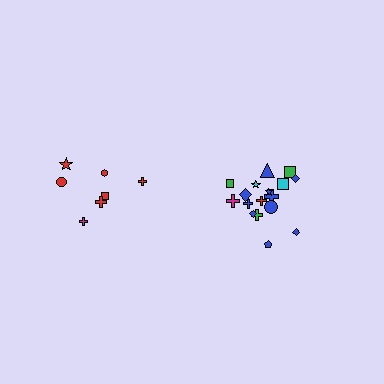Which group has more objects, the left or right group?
The right group.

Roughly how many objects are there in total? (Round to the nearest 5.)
Roughly 25 objects in total.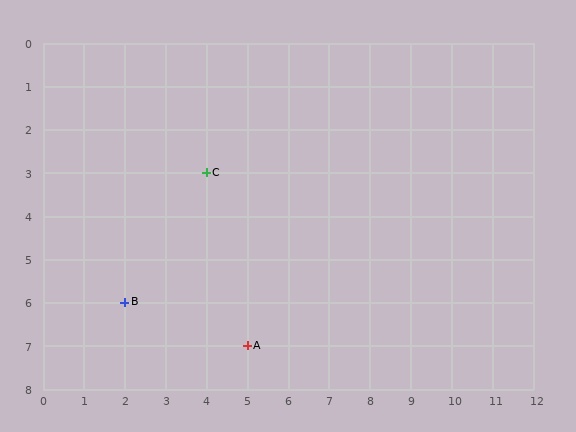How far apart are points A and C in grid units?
Points A and C are 1 column and 4 rows apart (about 4.1 grid units diagonally).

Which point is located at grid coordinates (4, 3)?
Point C is at (4, 3).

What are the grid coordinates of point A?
Point A is at grid coordinates (5, 7).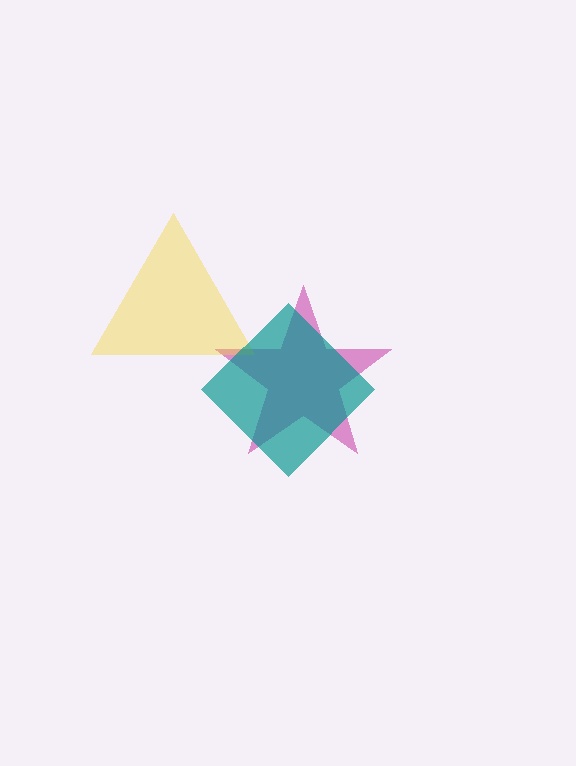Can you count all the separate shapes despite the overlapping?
Yes, there are 3 separate shapes.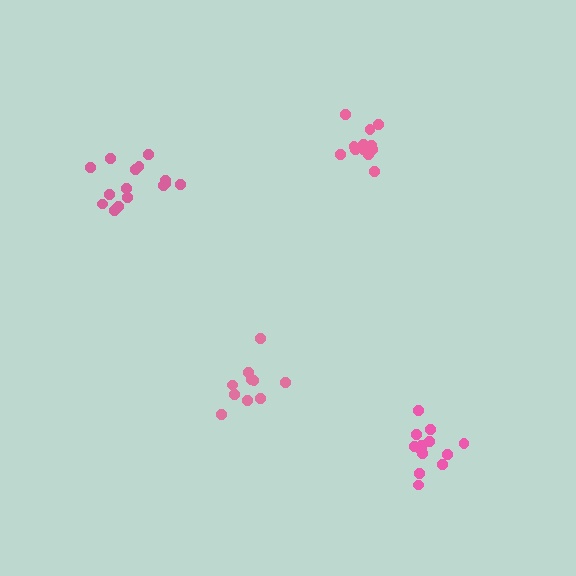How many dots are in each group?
Group 1: 15 dots, Group 2: 10 dots, Group 3: 15 dots, Group 4: 12 dots (52 total).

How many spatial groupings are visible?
There are 4 spatial groupings.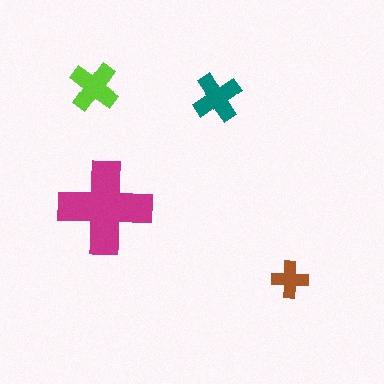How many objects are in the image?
There are 4 objects in the image.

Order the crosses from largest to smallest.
the magenta one, the lime one, the teal one, the brown one.